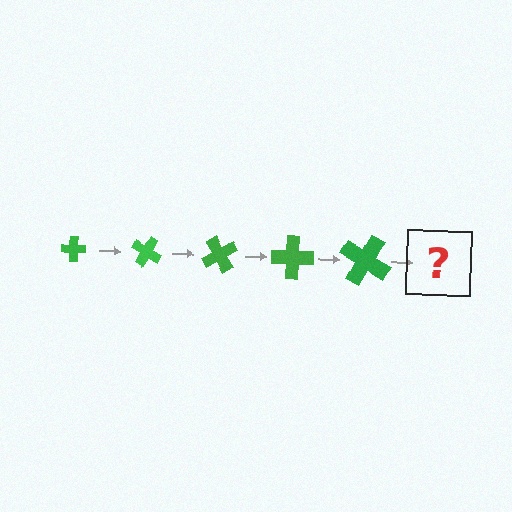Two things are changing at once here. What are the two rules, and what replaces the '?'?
The two rules are that the cross grows larger each step and it rotates 30 degrees each step. The '?' should be a cross, larger than the previous one and rotated 150 degrees from the start.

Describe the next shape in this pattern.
It should be a cross, larger than the previous one and rotated 150 degrees from the start.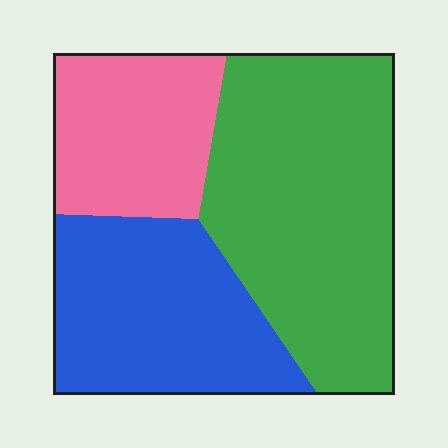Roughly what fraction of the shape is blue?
Blue covers 31% of the shape.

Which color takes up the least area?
Pink, at roughly 20%.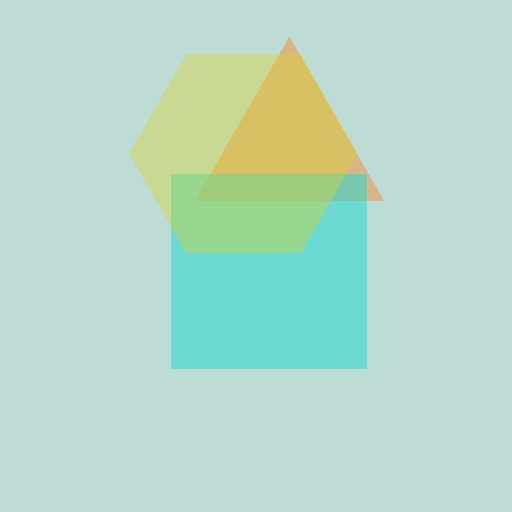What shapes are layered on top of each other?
The layered shapes are: an orange triangle, a cyan square, a yellow hexagon.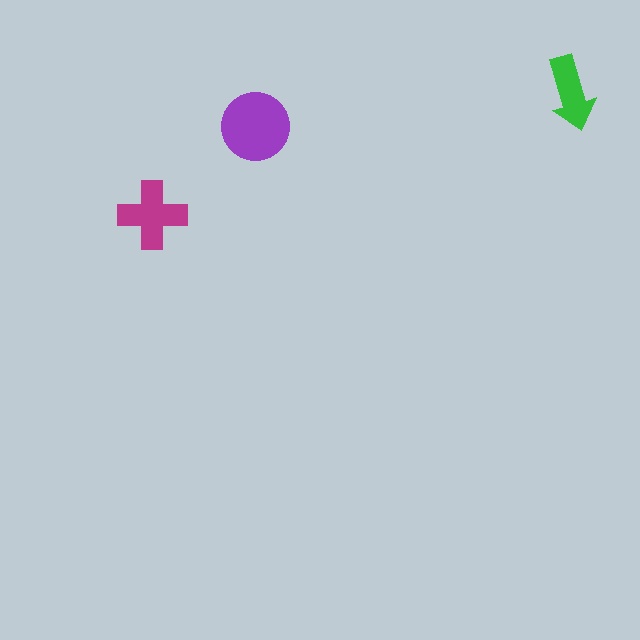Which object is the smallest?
The green arrow.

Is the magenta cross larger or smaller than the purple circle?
Smaller.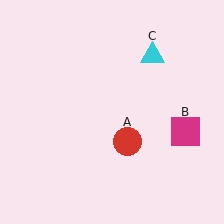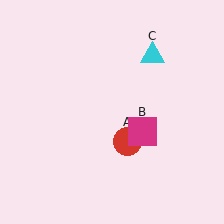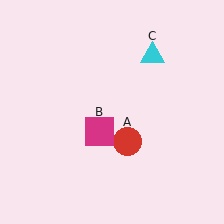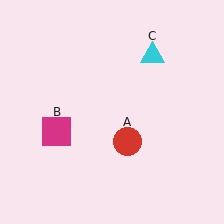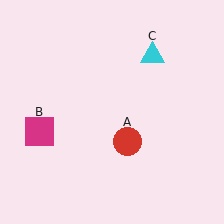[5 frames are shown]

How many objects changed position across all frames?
1 object changed position: magenta square (object B).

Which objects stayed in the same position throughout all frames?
Red circle (object A) and cyan triangle (object C) remained stationary.